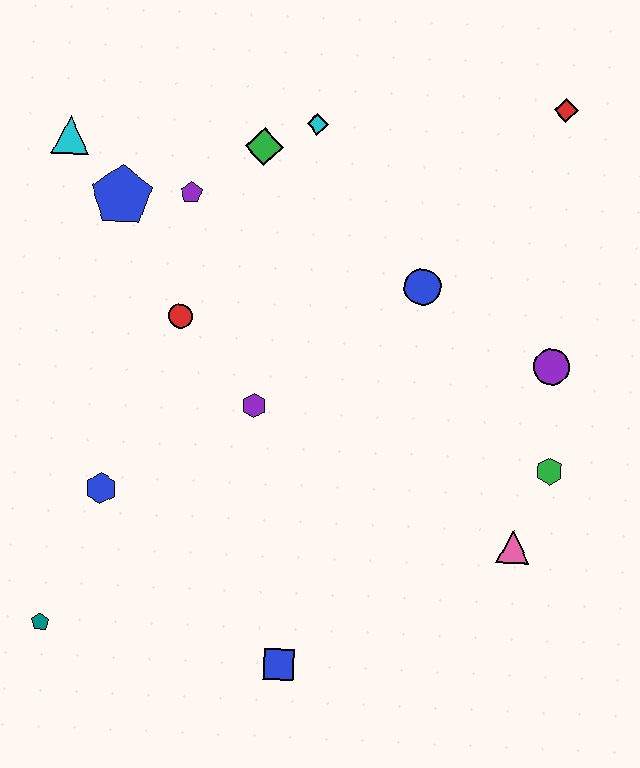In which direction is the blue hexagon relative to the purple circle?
The blue hexagon is to the left of the purple circle.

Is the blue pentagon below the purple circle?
No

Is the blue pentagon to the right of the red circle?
No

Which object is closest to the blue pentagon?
The purple pentagon is closest to the blue pentagon.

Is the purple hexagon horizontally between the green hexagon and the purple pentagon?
Yes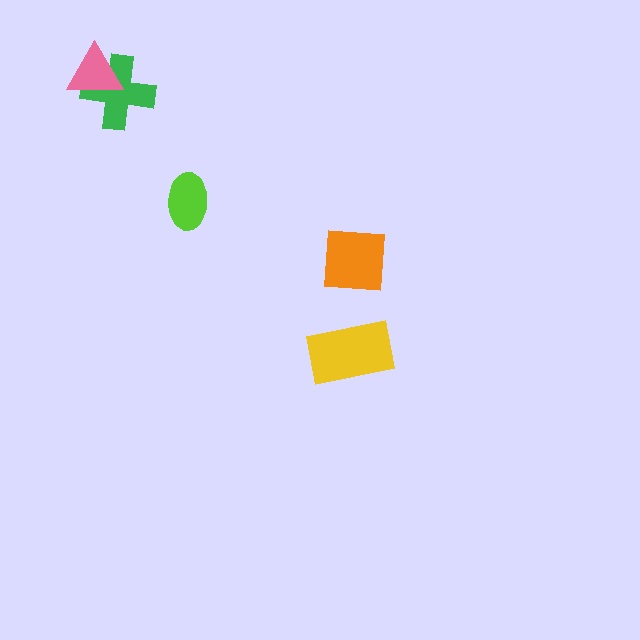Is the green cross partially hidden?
Yes, it is partially covered by another shape.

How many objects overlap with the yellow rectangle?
0 objects overlap with the yellow rectangle.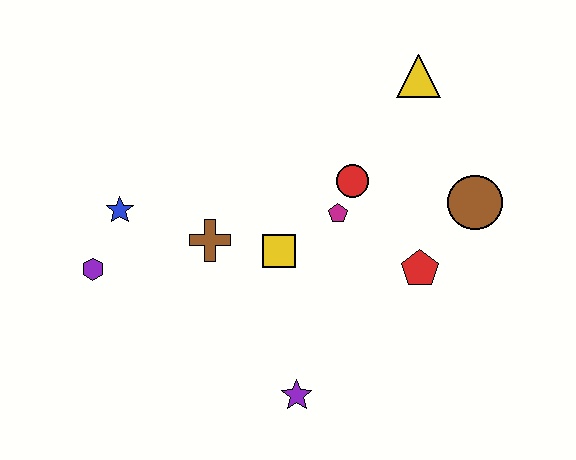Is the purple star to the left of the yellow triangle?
Yes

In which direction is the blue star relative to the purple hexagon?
The blue star is above the purple hexagon.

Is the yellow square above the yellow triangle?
No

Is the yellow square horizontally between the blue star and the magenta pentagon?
Yes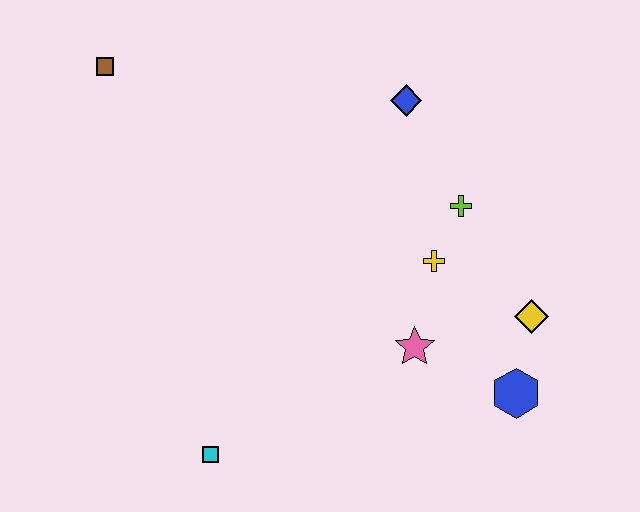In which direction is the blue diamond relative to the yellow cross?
The blue diamond is above the yellow cross.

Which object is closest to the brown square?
The blue diamond is closest to the brown square.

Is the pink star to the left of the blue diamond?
No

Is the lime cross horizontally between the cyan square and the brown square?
No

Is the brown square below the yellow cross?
No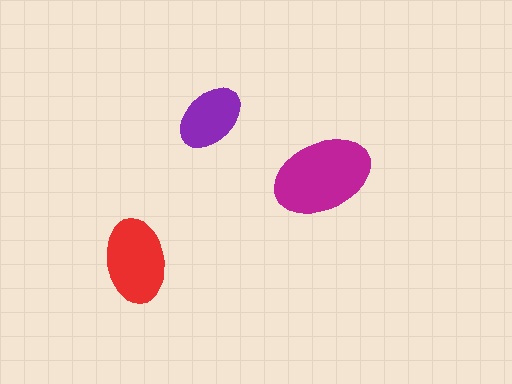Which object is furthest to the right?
The magenta ellipse is rightmost.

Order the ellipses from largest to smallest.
the magenta one, the red one, the purple one.